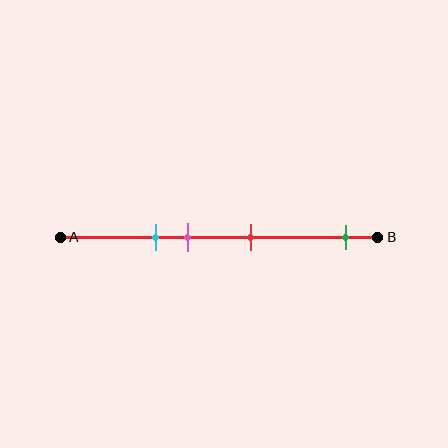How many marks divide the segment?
There are 4 marks dividing the segment.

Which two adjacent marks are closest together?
The cyan and pink marks are the closest adjacent pair.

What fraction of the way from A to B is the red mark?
The red mark is approximately 60% (0.6) of the way from A to B.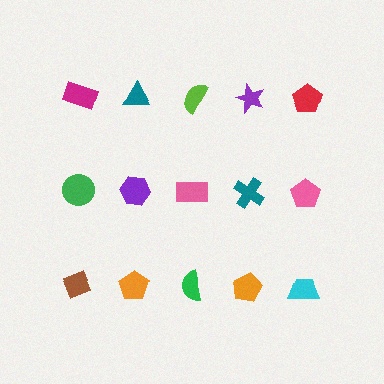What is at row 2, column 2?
A purple hexagon.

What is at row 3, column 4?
An orange pentagon.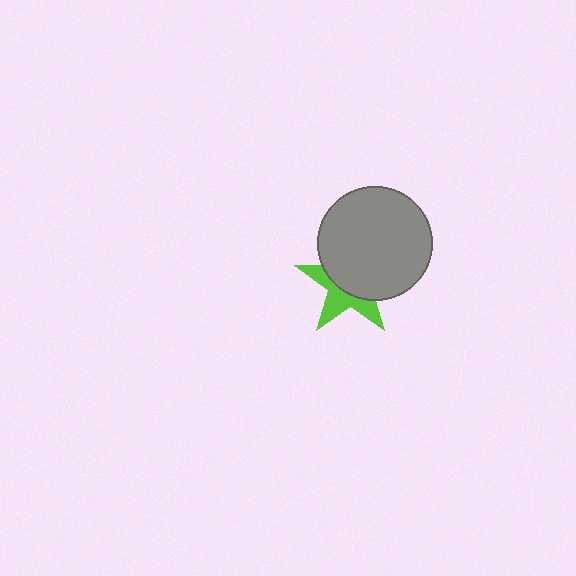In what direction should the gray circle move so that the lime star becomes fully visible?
The gray circle should move toward the upper-right. That is the shortest direction to clear the overlap and leave the lime star fully visible.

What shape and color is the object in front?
The object in front is a gray circle.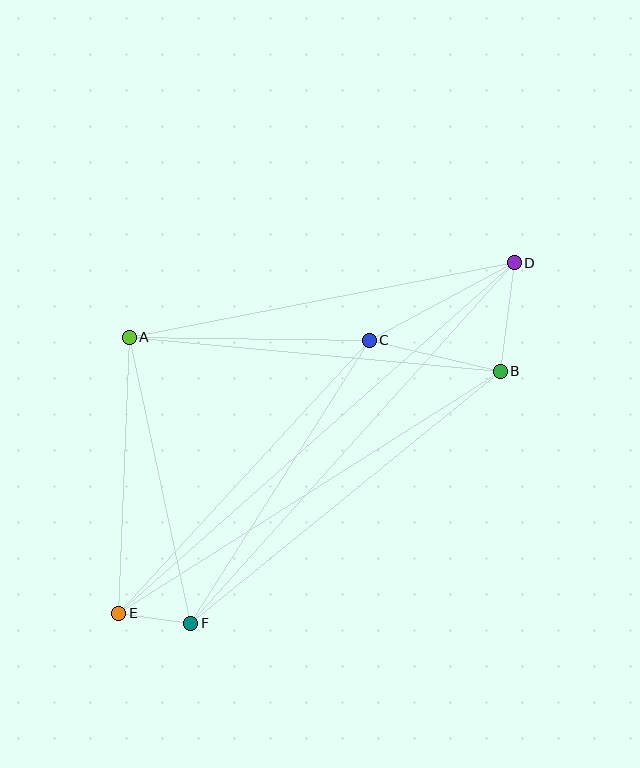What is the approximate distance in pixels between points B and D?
The distance between B and D is approximately 109 pixels.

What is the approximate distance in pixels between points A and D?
The distance between A and D is approximately 392 pixels.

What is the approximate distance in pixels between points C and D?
The distance between C and D is approximately 164 pixels.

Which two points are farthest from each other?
Points D and E are farthest from each other.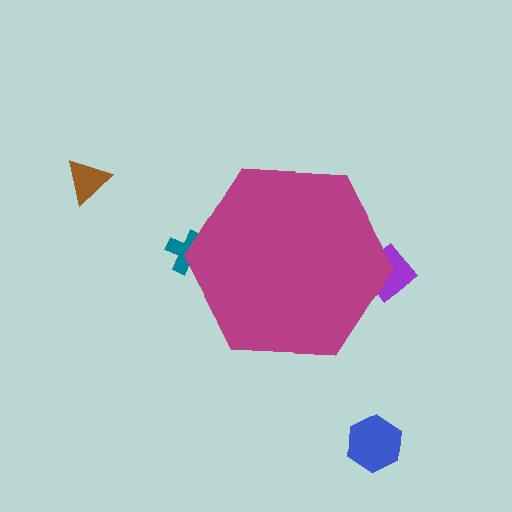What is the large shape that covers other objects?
A magenta hexagon.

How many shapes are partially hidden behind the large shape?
2 shapes are partially hidden.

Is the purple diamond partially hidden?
Yes, the purple diamond is partially hidden behind the magenta hexagon.